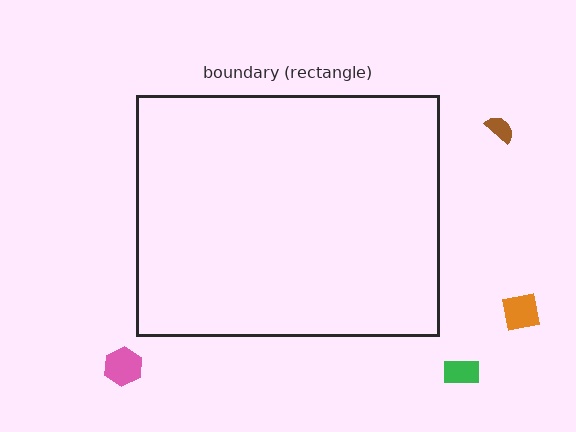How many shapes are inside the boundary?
0 inside, 4 outside.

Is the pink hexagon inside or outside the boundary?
Outside.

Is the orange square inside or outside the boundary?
Outside.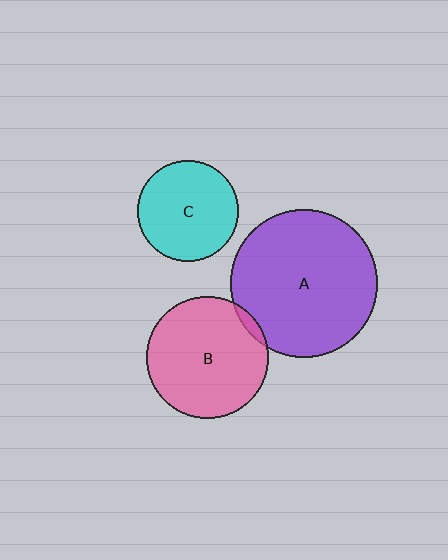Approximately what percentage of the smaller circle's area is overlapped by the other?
Approximately 5%.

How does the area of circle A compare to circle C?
Approximately 2.1 times.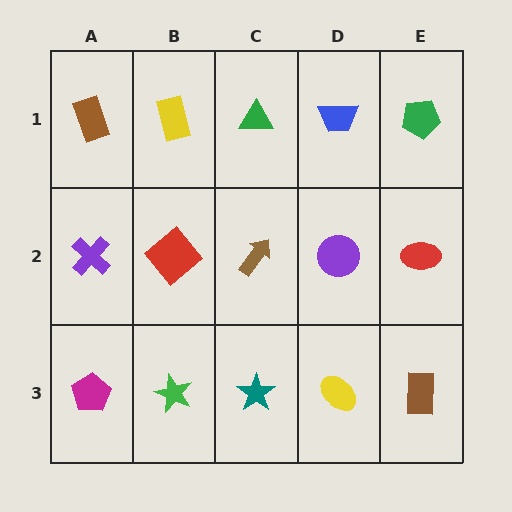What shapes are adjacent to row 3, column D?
A purple circle (row 2, column D), a teal star (row 3, column C), a brown rectangle (row 3, column E).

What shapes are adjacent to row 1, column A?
A purple cross (row 2, column A), a yellow rectangle (row 1, column B).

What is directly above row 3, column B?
A red diamond.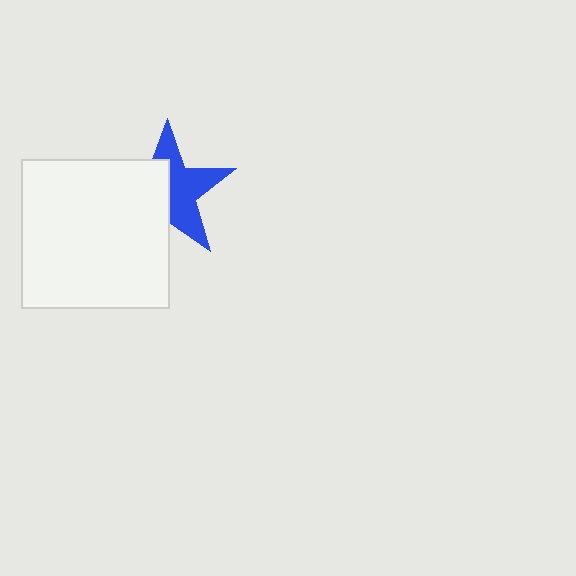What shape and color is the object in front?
The object in front is a white square.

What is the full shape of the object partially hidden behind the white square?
The partially hidden object is a blue star.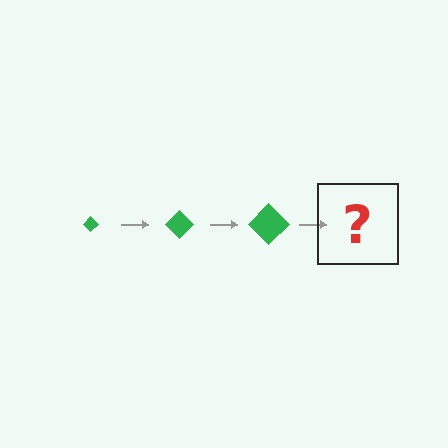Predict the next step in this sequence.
The next step is a green diamond, larger than the previous one.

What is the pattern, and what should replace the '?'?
The pattern is that the diamond gets progressively larger each step. The '?' should be a green diamond, larger than the previous one.